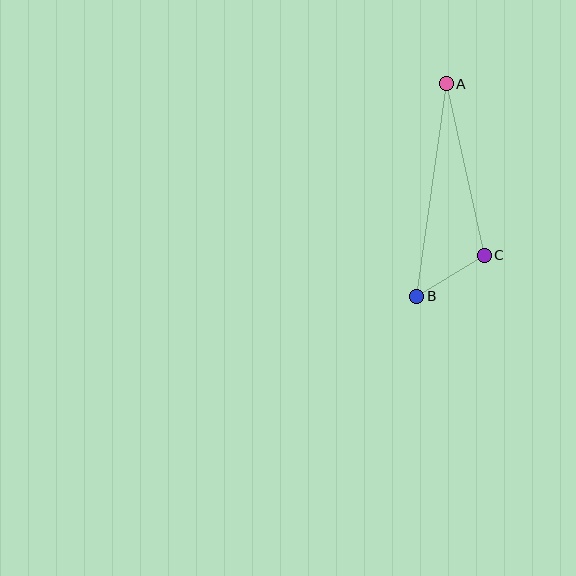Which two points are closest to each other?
Points B and C are closest to each other.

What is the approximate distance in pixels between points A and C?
The distance between A and C is approximately 176 pixels.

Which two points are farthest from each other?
Points A and B are farthest from each other.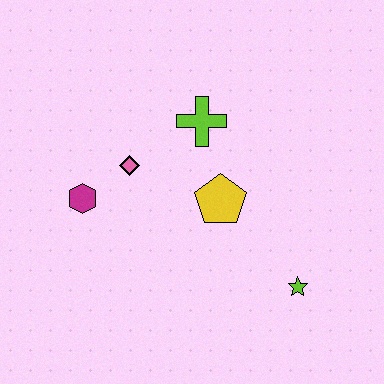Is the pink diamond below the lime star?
No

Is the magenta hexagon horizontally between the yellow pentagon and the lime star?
No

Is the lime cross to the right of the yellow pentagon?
No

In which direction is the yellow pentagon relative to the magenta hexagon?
The yellow pentagon is to the right of the magenta hexagon.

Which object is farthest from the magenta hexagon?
The lime star is farthest from the magenta hexagon.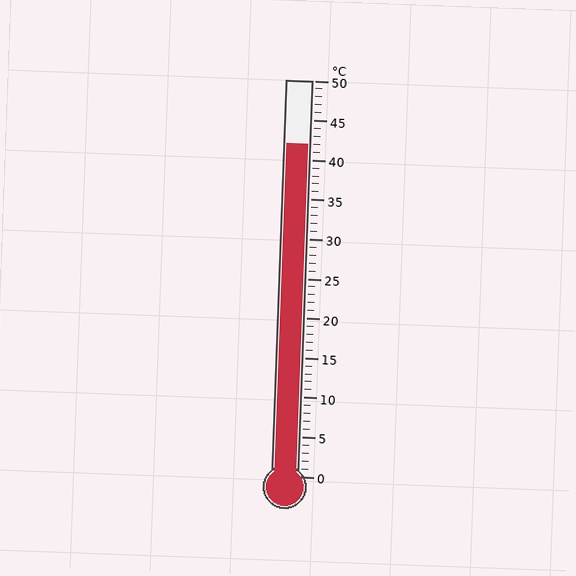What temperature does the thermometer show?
The thermometer shows approximately 42°C.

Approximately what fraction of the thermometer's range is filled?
The thermometer is filled to approximately 85% of its range.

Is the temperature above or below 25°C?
The temperature is above 25°C.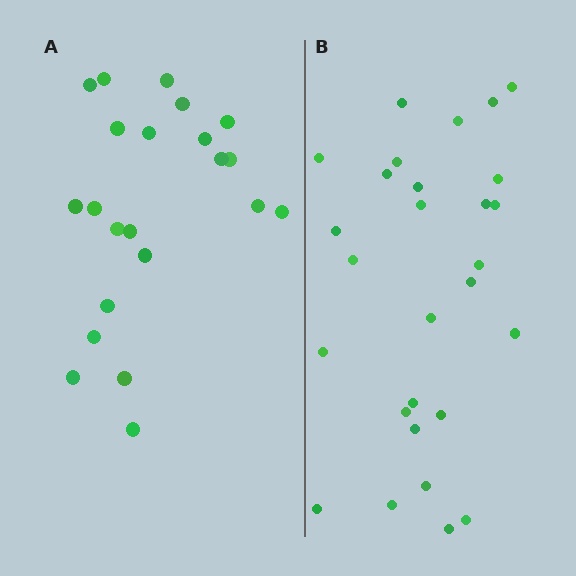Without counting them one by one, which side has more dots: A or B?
Region B (the right region) has more dots.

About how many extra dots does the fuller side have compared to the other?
Region B has about 6 more dots than region A.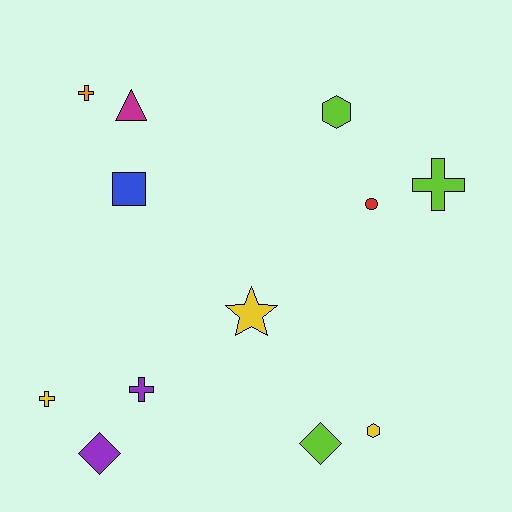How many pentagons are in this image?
There are no pentagons.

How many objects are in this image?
There are 12 objects.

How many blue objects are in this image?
There is 1 blue object.